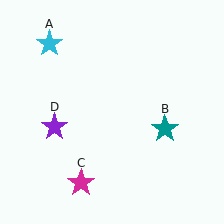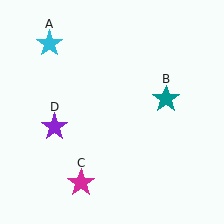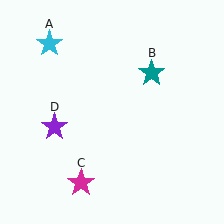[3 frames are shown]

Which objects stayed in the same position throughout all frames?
Cyan star (object A) and magenta star (object C) and purple star (object D) remained stationary.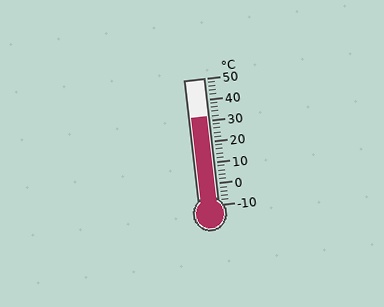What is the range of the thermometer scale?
The thermometer scale ranges from -10°C to 50°C.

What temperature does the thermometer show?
The thermometer shows approximately 32°C.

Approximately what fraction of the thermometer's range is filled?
The thermometer is filled to approximately 70% of its range.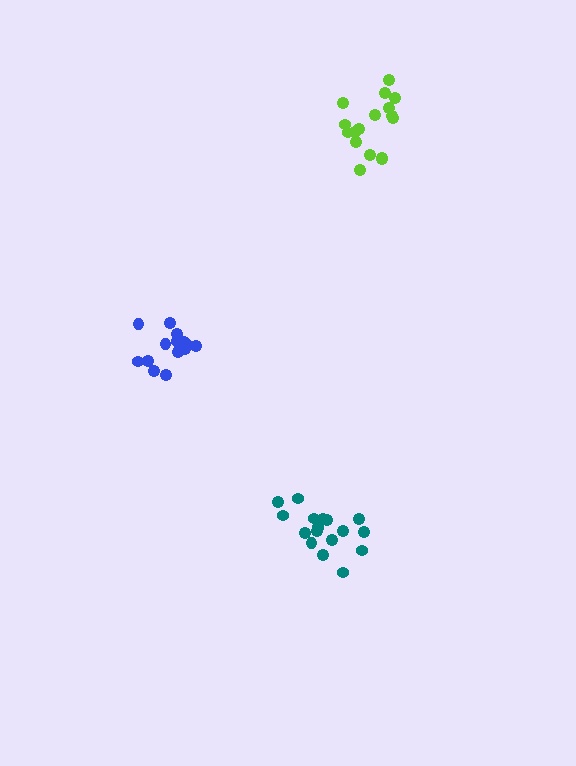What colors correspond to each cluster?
The clusters are colored: blue, lime, teal.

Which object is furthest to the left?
The blue cluster is leftmost.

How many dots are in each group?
Group 1: 15 dots, Group 2: 17 dots, Group 3: 17 dots (49 total).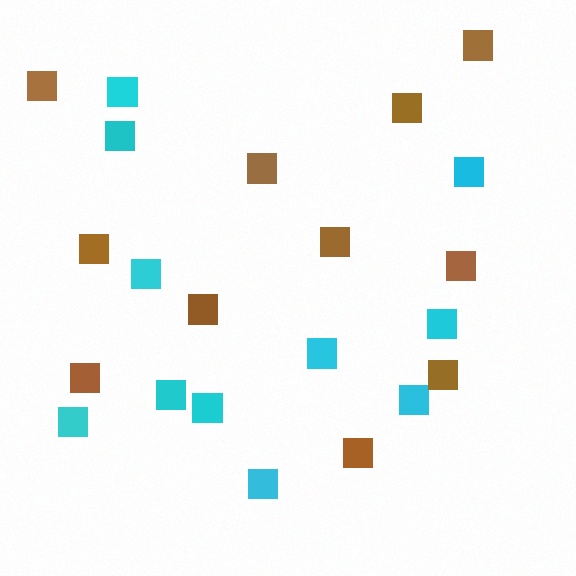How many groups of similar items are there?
There are 2 groups: one group of cyan squares (11) and one group of brown squares (11).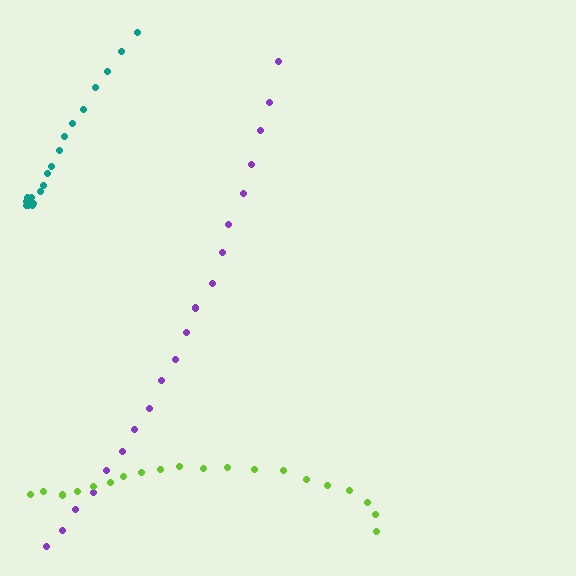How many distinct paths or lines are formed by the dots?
There are 3 distinct paths.